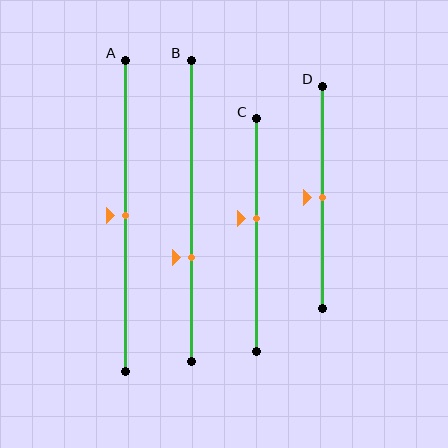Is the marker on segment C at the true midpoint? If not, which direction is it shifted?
No, the marker on segment C is shifted upward by about 7% of the segment length.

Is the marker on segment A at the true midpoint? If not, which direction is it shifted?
Yes, the marker on segment A is at the true midpoint.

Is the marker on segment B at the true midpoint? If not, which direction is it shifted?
No, the marker on segment B is shifted downward by about 16% of the segment length.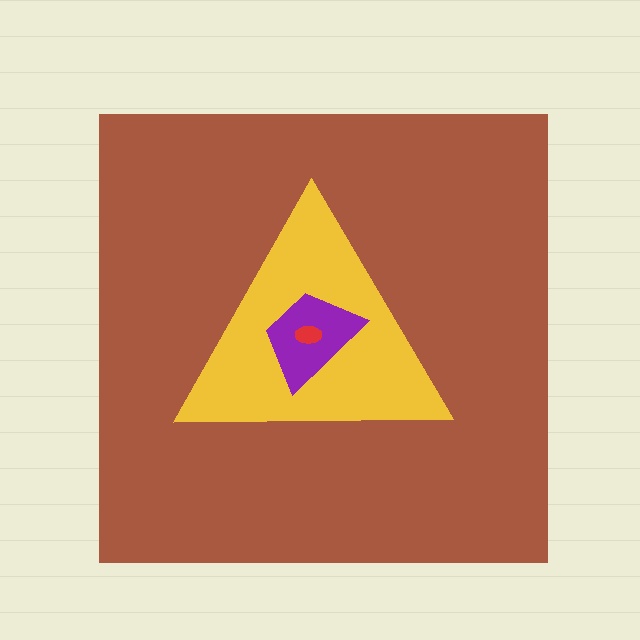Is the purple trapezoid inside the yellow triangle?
Yes.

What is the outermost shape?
The brown square.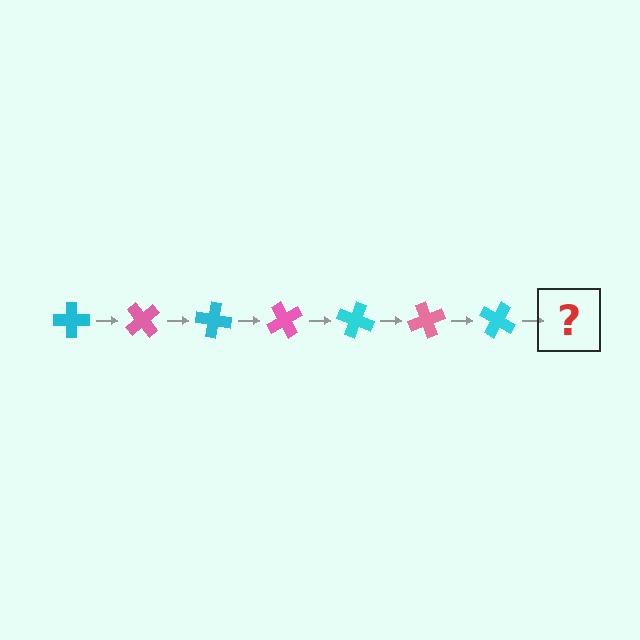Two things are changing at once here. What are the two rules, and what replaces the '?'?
The two rules are that it rotates 50 degrees each step and the color cycles through cyan and pink. The '?' should be a pink cross, rotated 350 degrees from the start.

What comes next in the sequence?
The next element should be a pink cross, rotated 350 degrees from the start.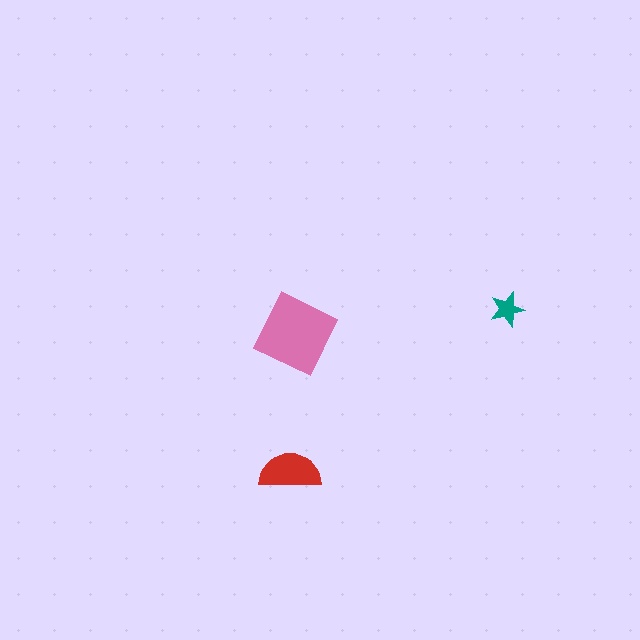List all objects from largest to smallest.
The pink diamond, the red semicircle, the teal star.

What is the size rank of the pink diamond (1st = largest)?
1st.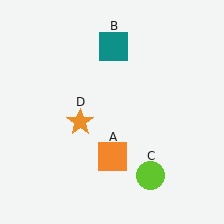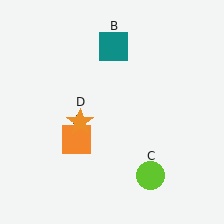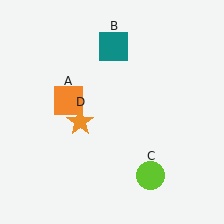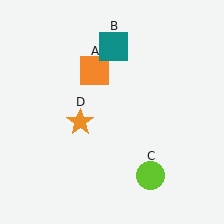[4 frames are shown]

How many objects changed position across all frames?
1 object changed position: orange square (object A).